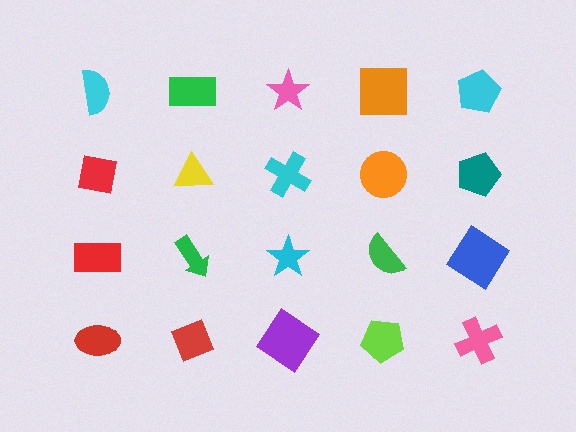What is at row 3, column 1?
A red rectangle.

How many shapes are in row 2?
5 shapes.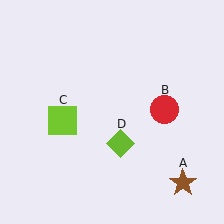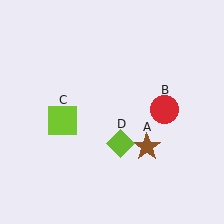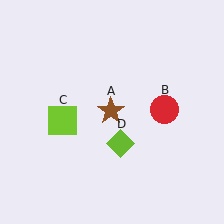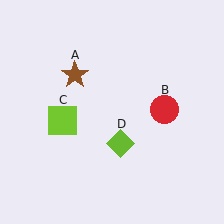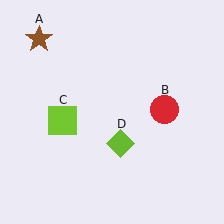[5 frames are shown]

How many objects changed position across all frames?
1 object changed position: brown star (object A).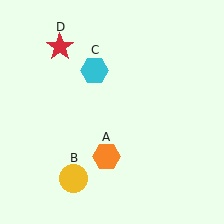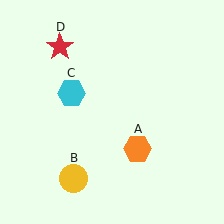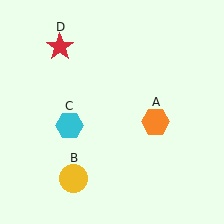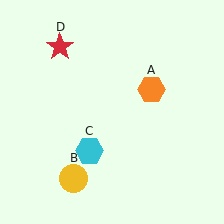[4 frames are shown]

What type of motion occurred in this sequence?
The orange hexagon (object A), cyan hexagon (object C) rotated counterclockwise around the center of the scene.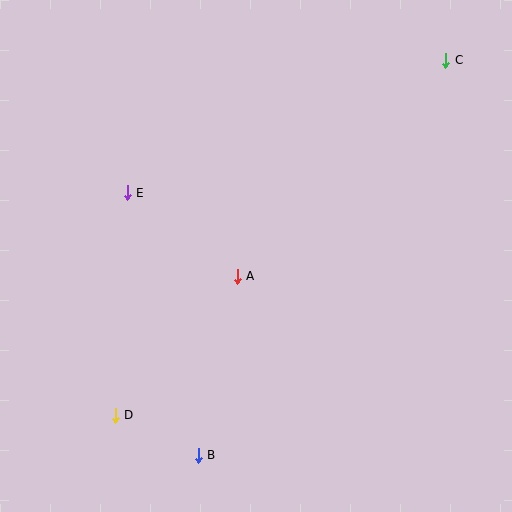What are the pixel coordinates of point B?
Point B is at (198, 455).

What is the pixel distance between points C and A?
The distance between C and A is 300 pixels.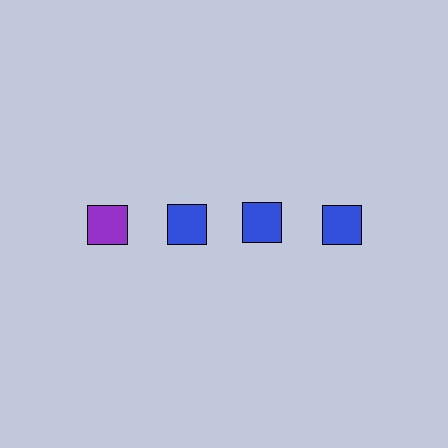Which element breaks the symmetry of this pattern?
The purple square in the top row, leftmost column breaks the symmetry. All other shapes are blue squares.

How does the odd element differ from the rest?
It has a different color: purple instead of blue.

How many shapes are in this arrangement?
There are 4 shapes arranged in a grid pattern.